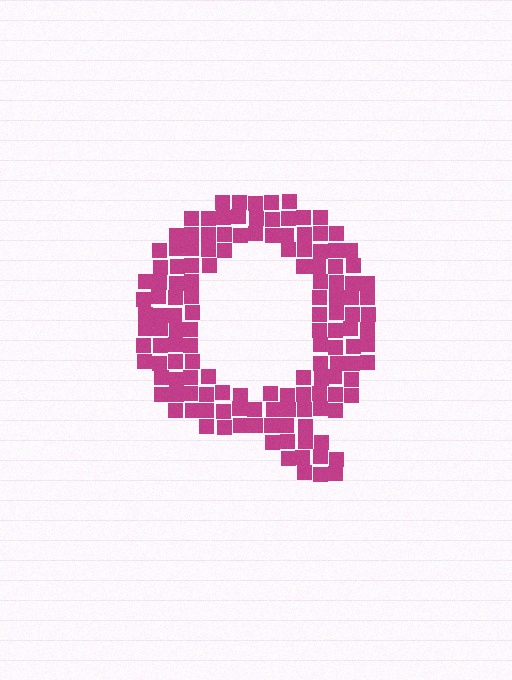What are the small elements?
The small elements are squares.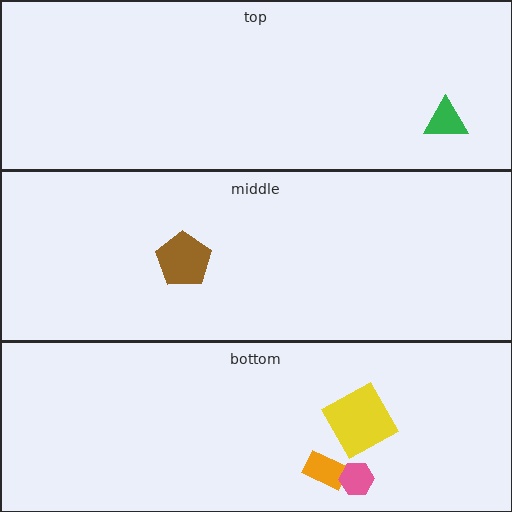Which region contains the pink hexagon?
The bottom region.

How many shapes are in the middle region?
1.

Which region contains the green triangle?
The top region.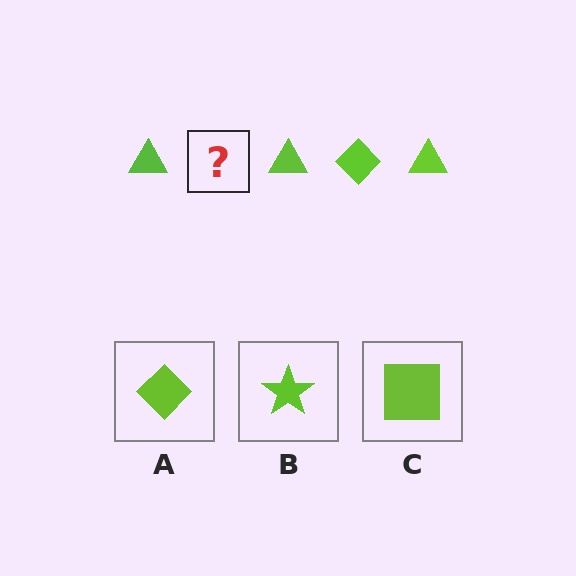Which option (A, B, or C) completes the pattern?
A.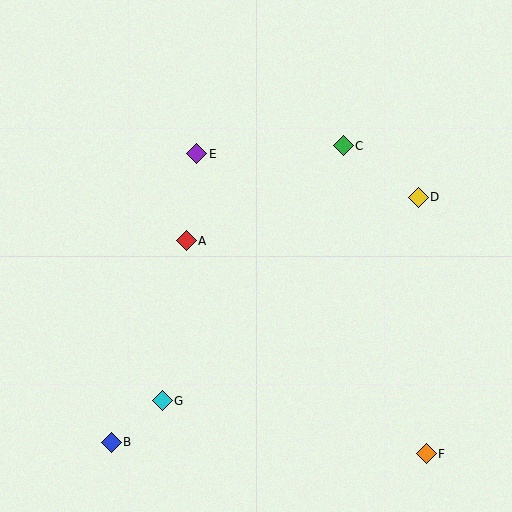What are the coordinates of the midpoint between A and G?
The midpoint between A and G is at (174, 321).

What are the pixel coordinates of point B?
Point B is at (111, 442).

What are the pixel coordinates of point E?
Point E is at (197, 154).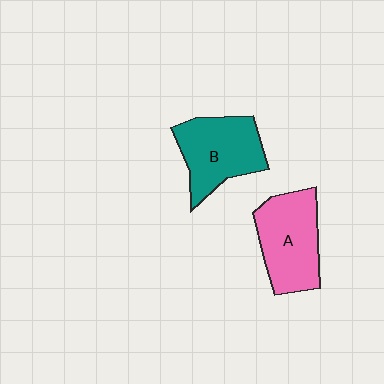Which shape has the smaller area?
Shape B (teal).